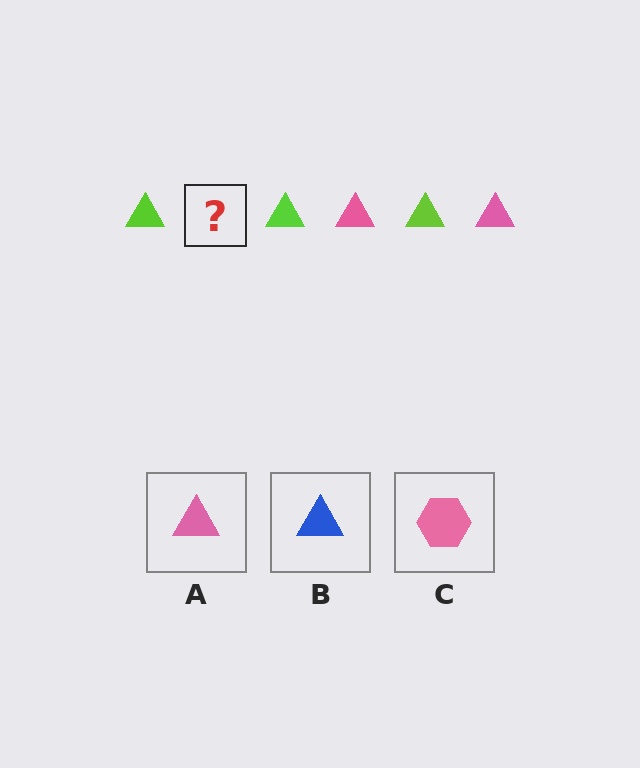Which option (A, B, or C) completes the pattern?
A.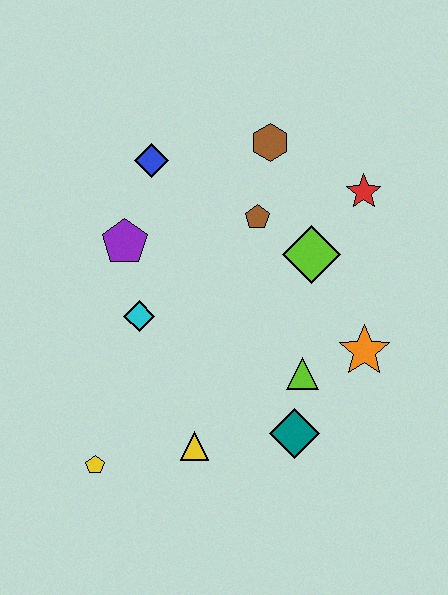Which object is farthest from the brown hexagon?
The yellow pentagon is farthest from the brown hexagon.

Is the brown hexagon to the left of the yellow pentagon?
No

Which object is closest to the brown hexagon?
The brown pentagon is closest to the brown hexagon.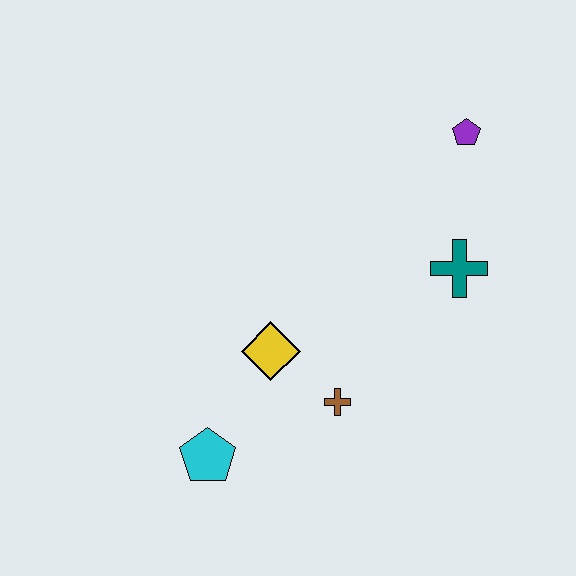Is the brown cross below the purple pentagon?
Yes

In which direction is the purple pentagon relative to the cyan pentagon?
The purple pentagon is above the cyan pentagon.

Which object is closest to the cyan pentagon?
The yellow diamond is closest to the cyan pentagon.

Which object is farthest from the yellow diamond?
The purple pentagon is farthest from the yellow diamond.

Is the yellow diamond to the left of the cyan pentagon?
No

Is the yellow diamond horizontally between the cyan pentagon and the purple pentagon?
Yes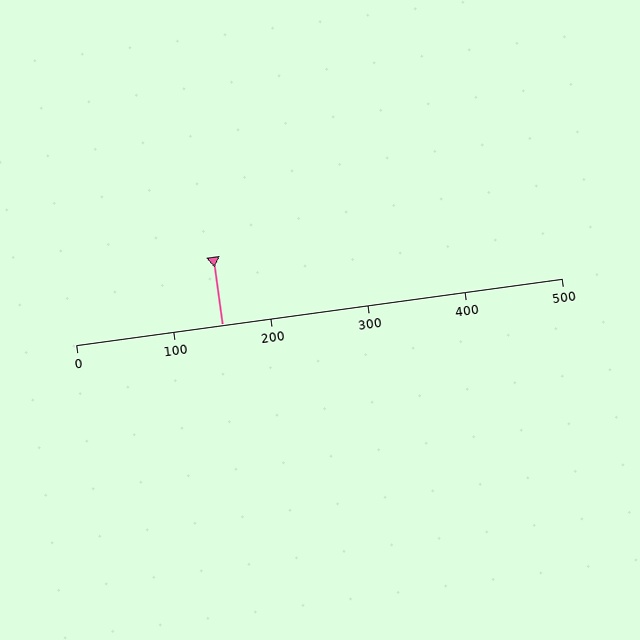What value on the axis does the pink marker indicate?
The marker indicates approximately 150.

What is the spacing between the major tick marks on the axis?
The major ticks are spaced 100 apart.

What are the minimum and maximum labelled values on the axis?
The axis runs from 0 to 500.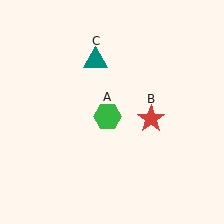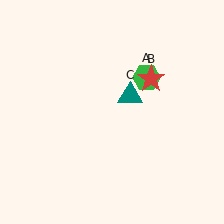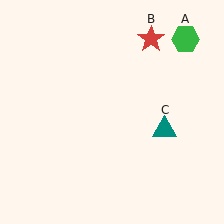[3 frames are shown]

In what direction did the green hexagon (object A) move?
The green hexagon (object A) moved up and to the right.